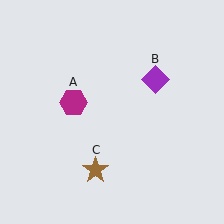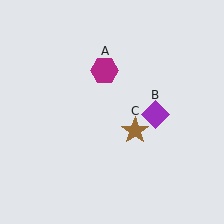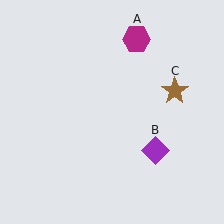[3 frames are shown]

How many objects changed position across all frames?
3 objects changed position: magenta hexagon (object A), purple diamond (object B), brown star (object C).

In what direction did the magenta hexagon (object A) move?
The magenta hexagon (object A) moved up and to the right.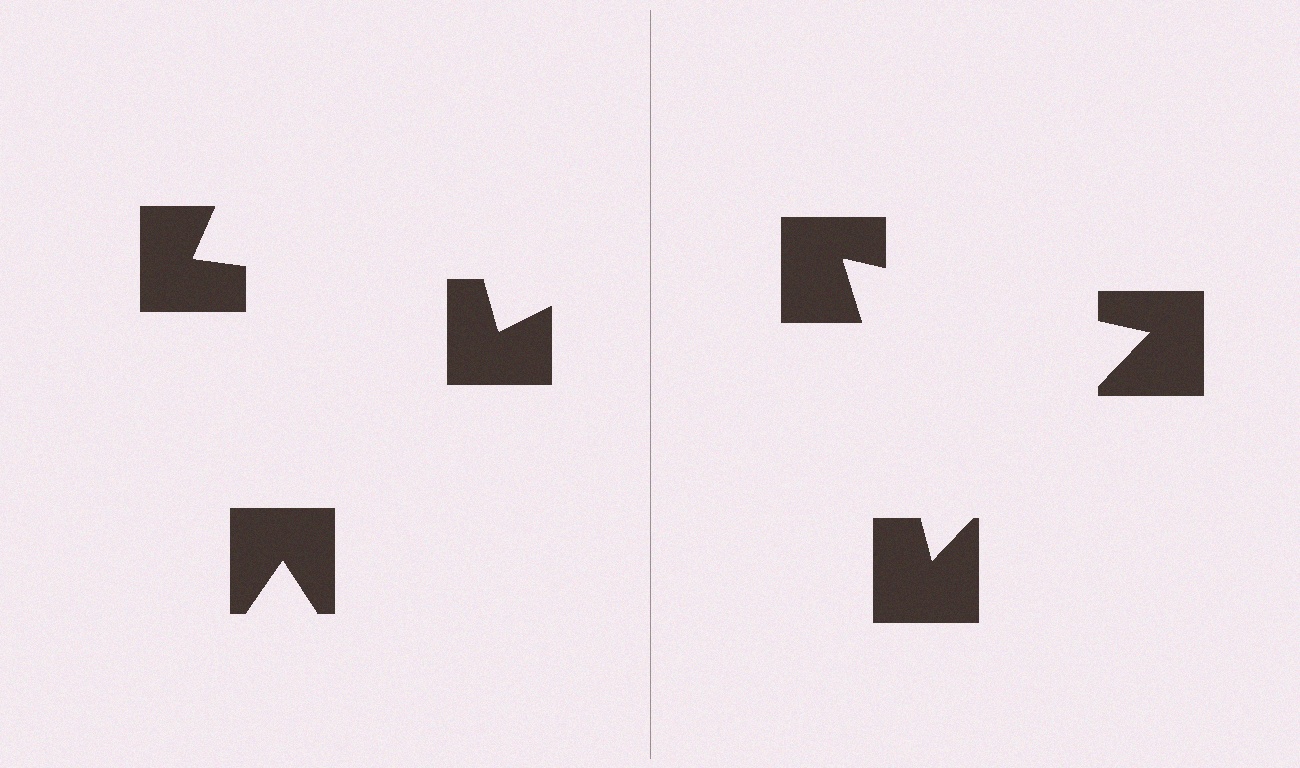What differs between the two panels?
The notched squares are positioned identically on both sides; only the wedge orientations differ. On the right they align to a triangle; on the left they are misaligned.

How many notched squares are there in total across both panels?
6 — 3 on each side.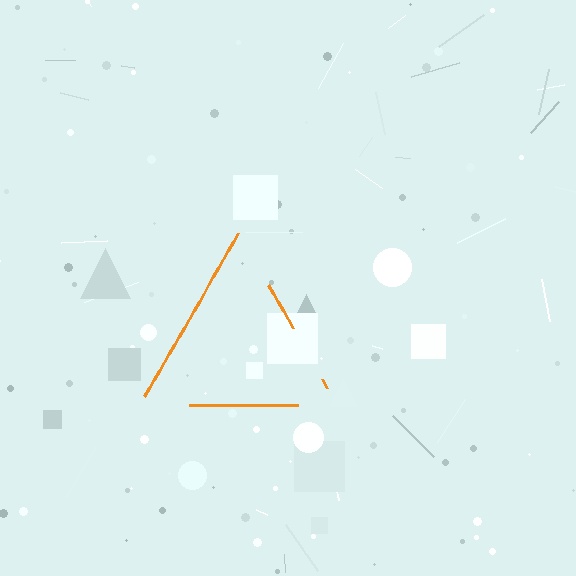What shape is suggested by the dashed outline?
The dashed outline suggests a triangle.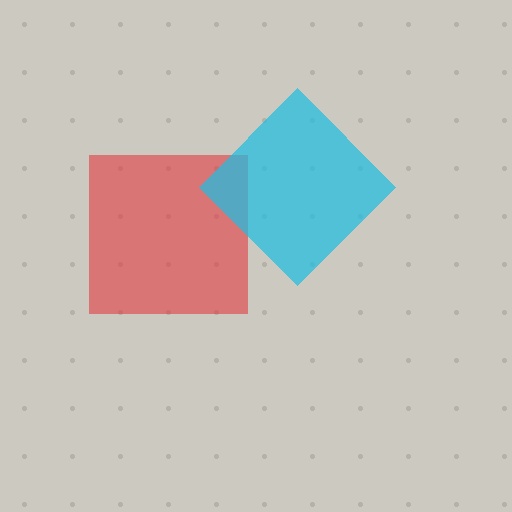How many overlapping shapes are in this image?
There are 2 overlapping shapes in the image.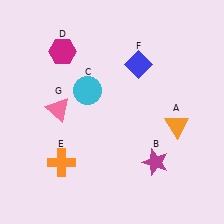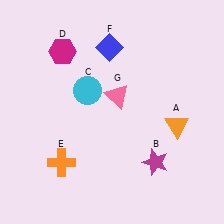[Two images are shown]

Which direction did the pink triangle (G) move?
The pink triangle (G) moved right.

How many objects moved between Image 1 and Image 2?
2 objects moved between the two images.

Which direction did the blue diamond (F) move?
The blue diamond (F) moved left.